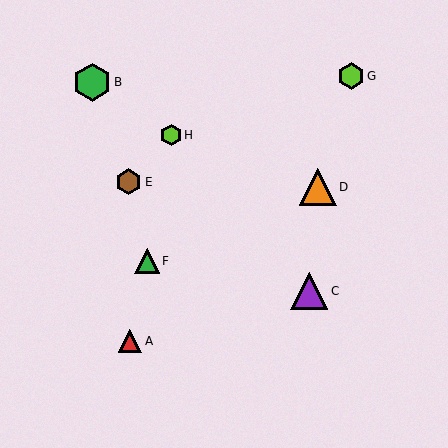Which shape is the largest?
The green hexagon (labeled B) is the largest.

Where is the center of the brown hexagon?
The center of the brown hexagon is at (129, 182).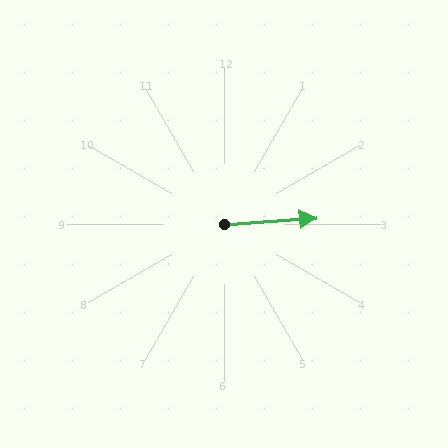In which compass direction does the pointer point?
East.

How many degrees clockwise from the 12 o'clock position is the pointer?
Approximately 86 degrees.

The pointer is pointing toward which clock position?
Roughly 3 o'clock.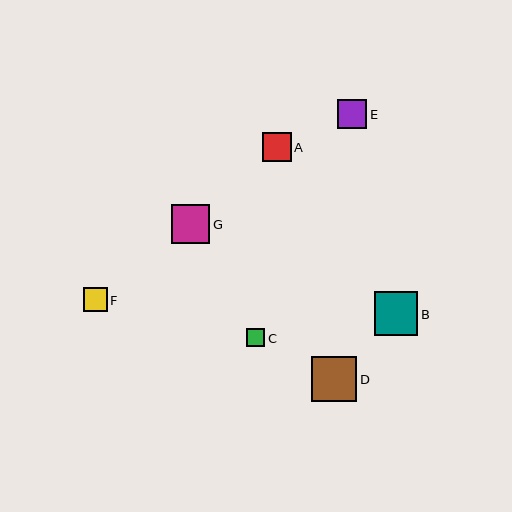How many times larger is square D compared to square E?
Square D is approximately 1.6 times the size of square E.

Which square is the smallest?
Square C is the smallest with a size of approximately 18 pixels.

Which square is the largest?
Square D is the largest with a size of approximately 45 pixels.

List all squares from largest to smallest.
From largest to smallest: D, B, G, A, E, F, C.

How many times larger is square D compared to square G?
Square D is approximately 1.2 times the size of square G.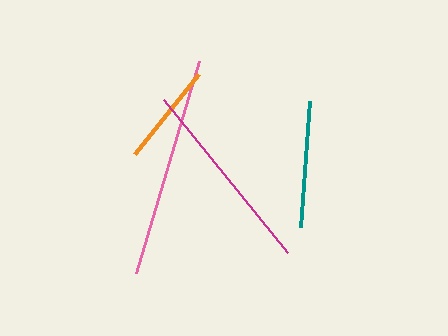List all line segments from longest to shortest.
From longest to shortest: pink, magenta, teal, orange.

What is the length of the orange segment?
The orange segment is approximately 102 pixels long.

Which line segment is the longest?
The pink line is the longest at approximately 221 pixels.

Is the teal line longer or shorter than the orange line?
The teal line is longer than the orange line.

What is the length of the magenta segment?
The magenta segment is approximately 197 pixels long.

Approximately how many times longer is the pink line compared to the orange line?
The pink line is approximately 2.2 times the length of the orange line.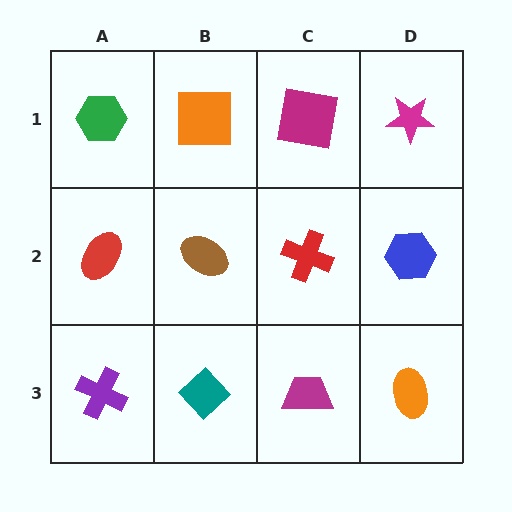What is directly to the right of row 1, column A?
An orange square.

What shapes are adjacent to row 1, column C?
A red cross (row 2, column C), an orange square (row 1, column B), a magenta star (row 1, column D).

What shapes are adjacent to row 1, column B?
A brown ellipse (row 2, column B), a green hexagon (row 1, column A), a magenta square (row 1, column C).